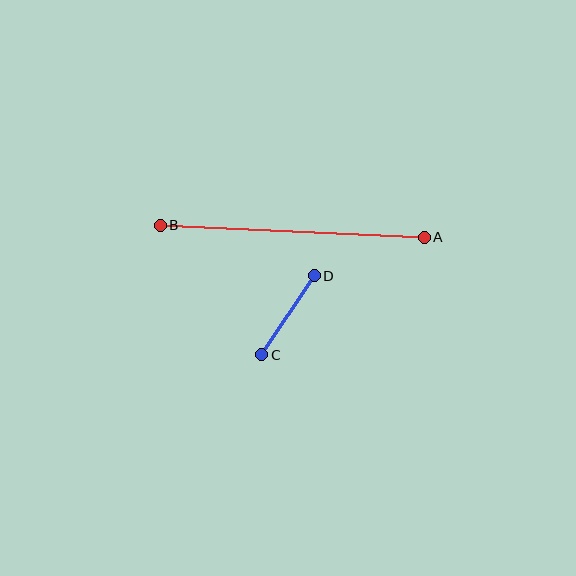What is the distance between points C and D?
The distance is approximately 95 pixels.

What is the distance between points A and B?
The distance is approximately 265 pixels.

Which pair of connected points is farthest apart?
Points A and B are farthest apart.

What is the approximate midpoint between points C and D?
The midpoint is at approximately (288, 315) pixels.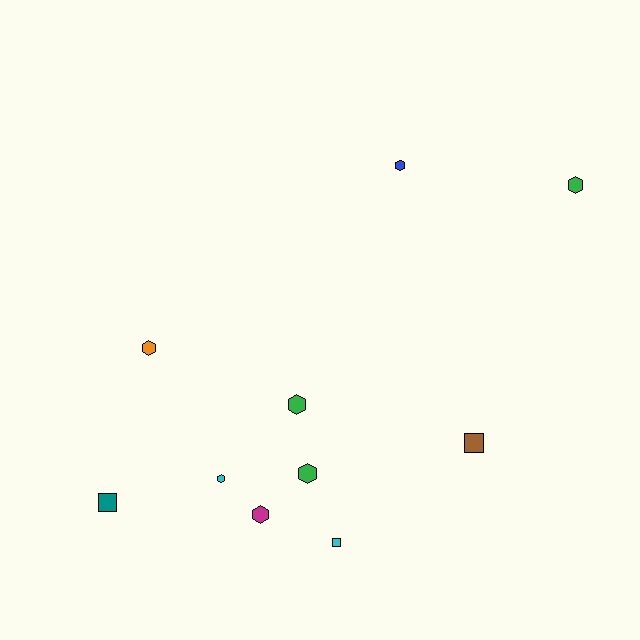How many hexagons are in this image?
There are 7 hexagons.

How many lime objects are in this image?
There are no lime objects.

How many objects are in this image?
There are 10 objects.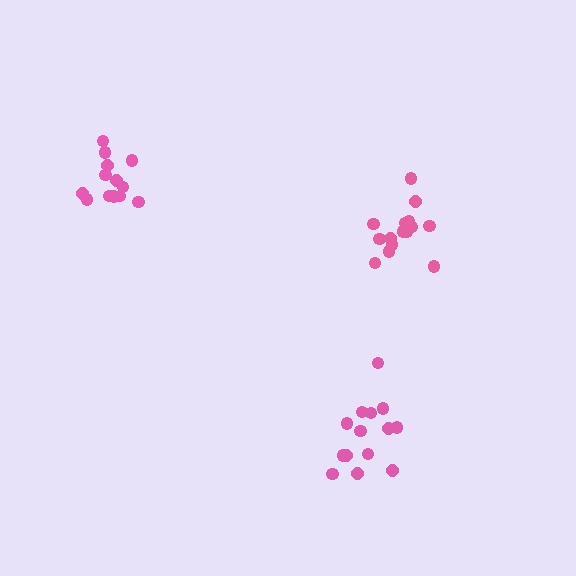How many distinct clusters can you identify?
There are 3 distinct clusters.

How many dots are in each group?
Group 1: 13 dots, Group 2: 14 dots, Group 3: 15 dots (42 total).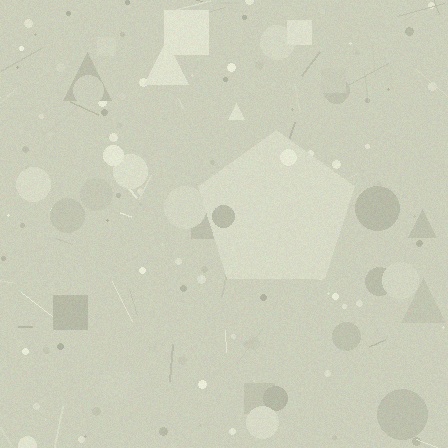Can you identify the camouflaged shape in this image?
The camouflaged shape is a pentagon.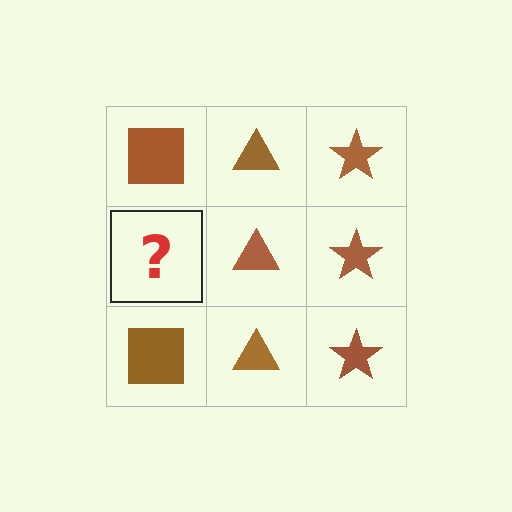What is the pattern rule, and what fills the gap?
The rule is that each column has a consistent shape. The gap should be filled with a brown square.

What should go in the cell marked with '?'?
The missing cell should contain a brown square.